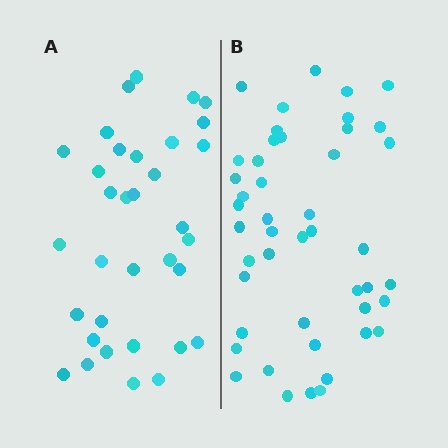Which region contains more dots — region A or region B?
Region B (the right region) has more dots.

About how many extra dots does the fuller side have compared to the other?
Region B has roughly 12 or so more dots than region A.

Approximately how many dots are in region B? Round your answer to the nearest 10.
About 50 dots. (The exact count is 46, which rounds to 50.)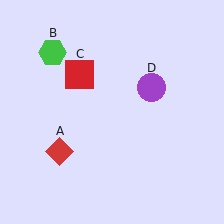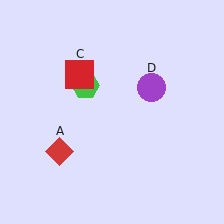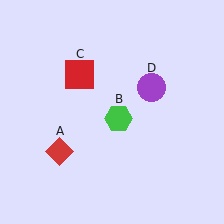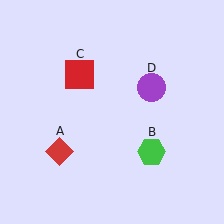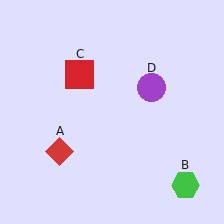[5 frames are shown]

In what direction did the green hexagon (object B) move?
The green hexagon (object B) moved down and to the right.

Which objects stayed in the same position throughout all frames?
Red diamond (object A) and red square (object C) and purple circle (object D) remained stationary.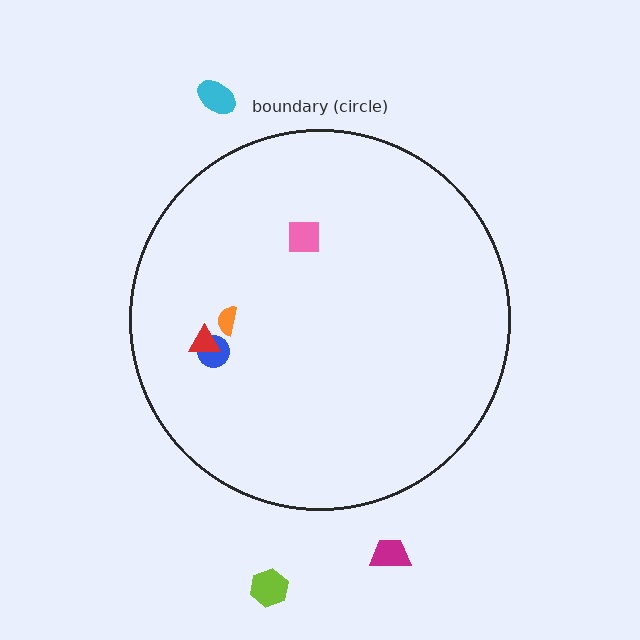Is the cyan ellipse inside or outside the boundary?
Outside.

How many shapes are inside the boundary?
4 inside, 3 outside.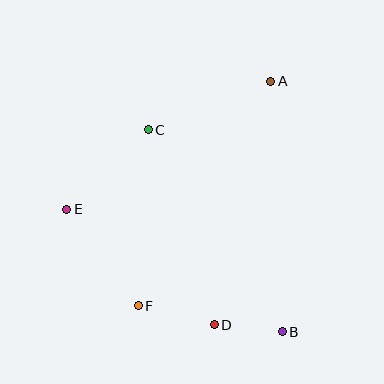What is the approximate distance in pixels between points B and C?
The distance between B and C is approximately 243 pixels.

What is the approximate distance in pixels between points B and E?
The distance between B and E is approximately 248 pixels.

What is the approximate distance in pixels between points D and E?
The distance between D and E is approximately 188 pixels.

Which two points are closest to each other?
Points B and D are closest to each other.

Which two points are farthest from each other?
Points A and F are farthest from each other.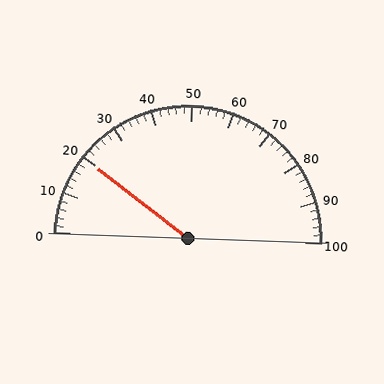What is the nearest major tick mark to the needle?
The nearest major tick mark is 20.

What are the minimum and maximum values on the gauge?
The gauge ranges from 0 to 100.